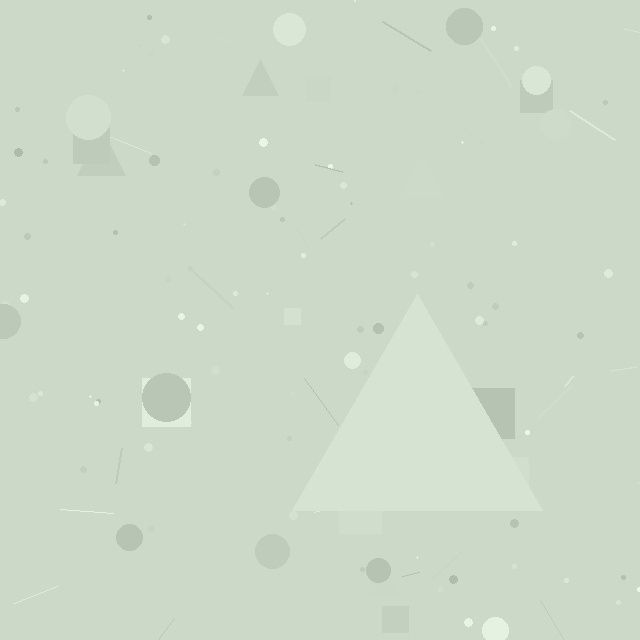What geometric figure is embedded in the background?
A triangle is embedded in the background.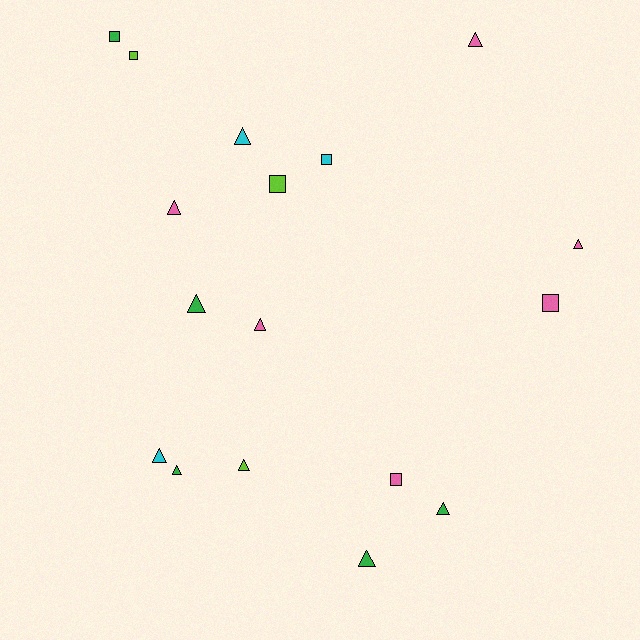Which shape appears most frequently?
Triangle, with 11 objects.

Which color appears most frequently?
Pink, with 6 objects.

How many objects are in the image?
There are 17 objects.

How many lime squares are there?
There are 2 lime squares.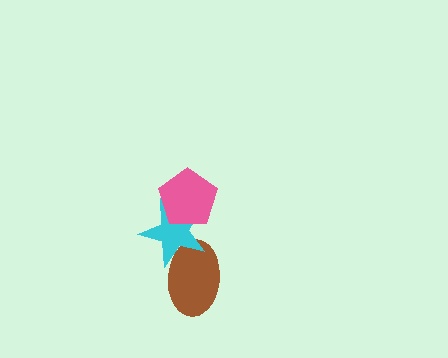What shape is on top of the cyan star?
The pink pentagon is on top of the cyan star.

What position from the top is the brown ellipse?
The brown ellipse is 3rd from the top.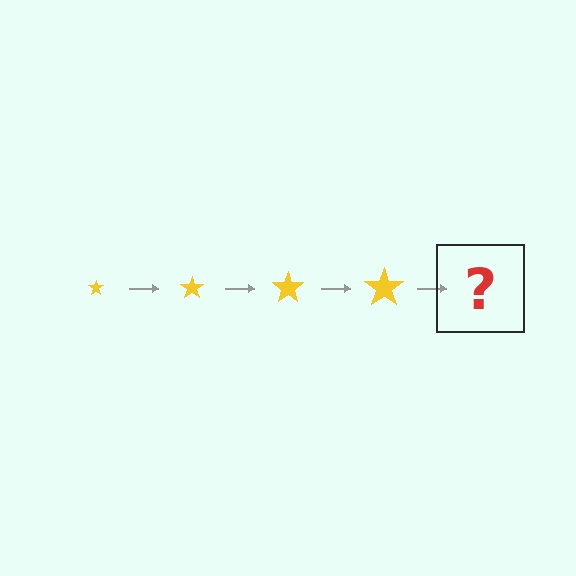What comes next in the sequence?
The next element should be a yellow star, larger than the previous one.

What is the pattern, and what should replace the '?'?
The pattern is that the star gets progressively larger each step. The '?' should be a yellow star, larger than the previous one.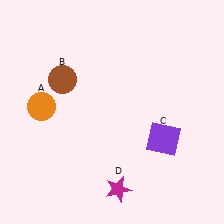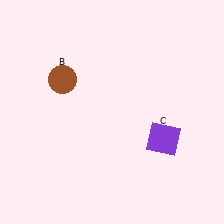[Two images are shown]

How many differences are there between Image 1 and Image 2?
There are 2 differences between the two images.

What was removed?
The orange circle (A), the magenta star (D) were removed in Image 2.